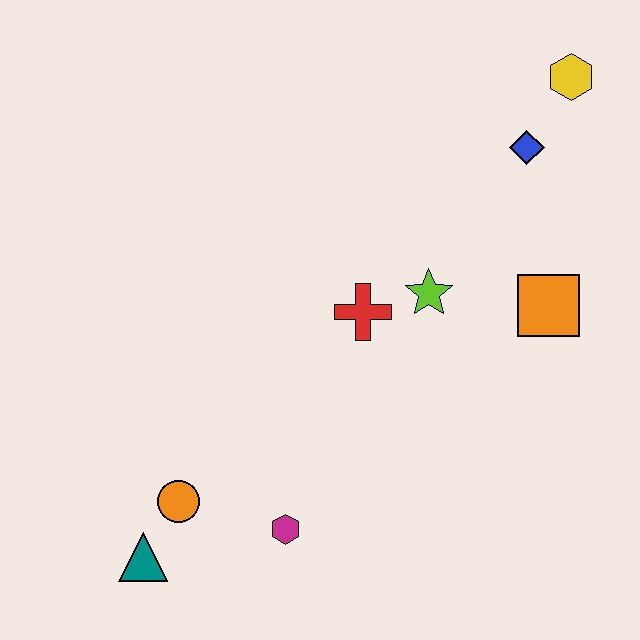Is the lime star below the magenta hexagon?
No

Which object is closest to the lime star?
The red cross is closest to the lime star.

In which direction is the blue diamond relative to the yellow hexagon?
The blue diamond is below the yellow hexagon.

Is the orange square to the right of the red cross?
Yes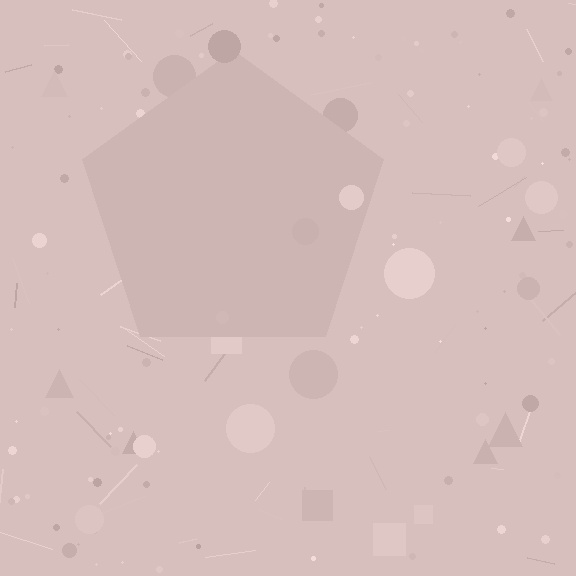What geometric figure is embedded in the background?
A pentagon is embedded in the background.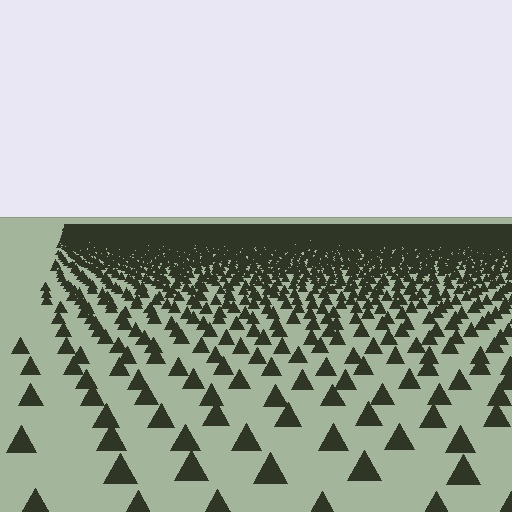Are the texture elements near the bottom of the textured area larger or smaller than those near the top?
Larger. Near the bottom, elements are closer to the viewer and appear at a bigger on-screen size.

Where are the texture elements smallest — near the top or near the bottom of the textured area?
Near the top.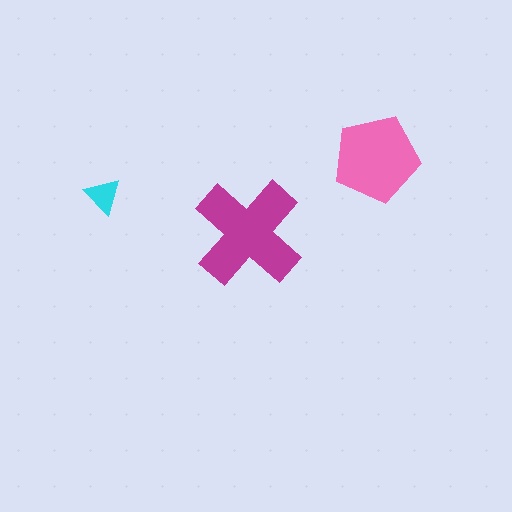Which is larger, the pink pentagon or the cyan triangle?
The pink pentagon.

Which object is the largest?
The magenta cross.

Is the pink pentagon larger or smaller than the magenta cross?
Smaller.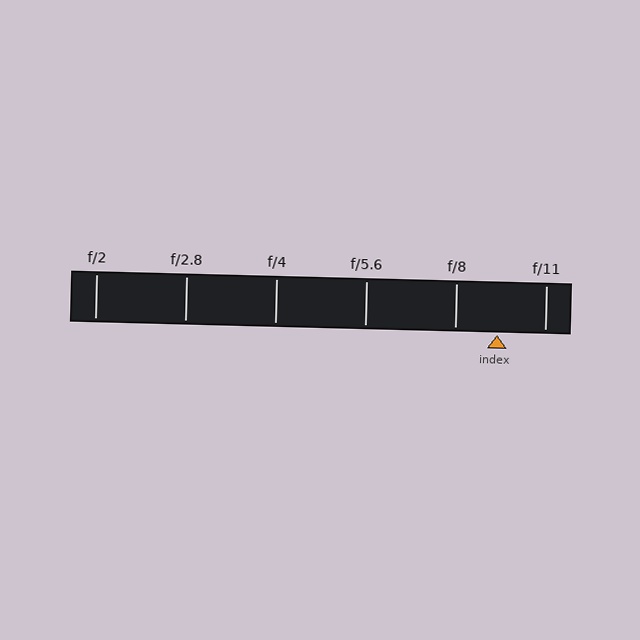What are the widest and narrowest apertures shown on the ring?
The widest aperture shown is f/2 and the narrowest is f/11.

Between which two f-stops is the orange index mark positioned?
The index mark is between f/8 and f/11.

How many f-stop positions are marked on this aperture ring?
There are 6 f-stop positions marked.